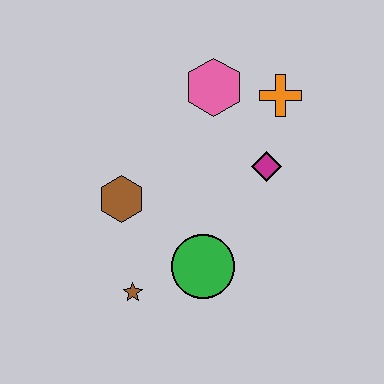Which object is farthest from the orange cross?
The brown star is farthest from the orange cross.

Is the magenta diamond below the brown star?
No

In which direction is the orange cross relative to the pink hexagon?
The orange cross is to the right of the pink hexagon.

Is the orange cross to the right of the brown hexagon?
Yes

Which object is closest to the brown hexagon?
The brown star is closest to the brown hexagon.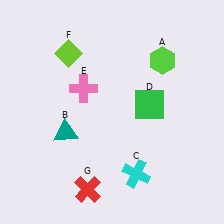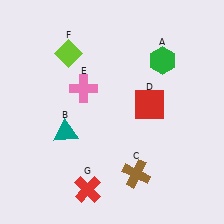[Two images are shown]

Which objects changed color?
A changed from lime to green. C changed from cyan to brown. D changed from green to red.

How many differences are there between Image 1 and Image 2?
There are 3 differences between the two images.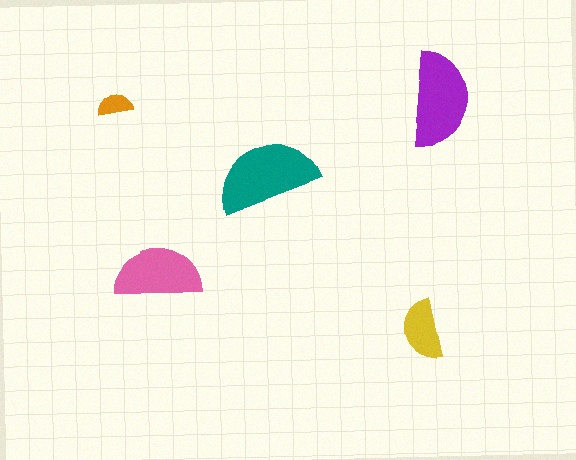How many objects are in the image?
There are 5 objects in the image.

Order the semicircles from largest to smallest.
the teal one, the purple one, the pink one, the yellow one, the orange one.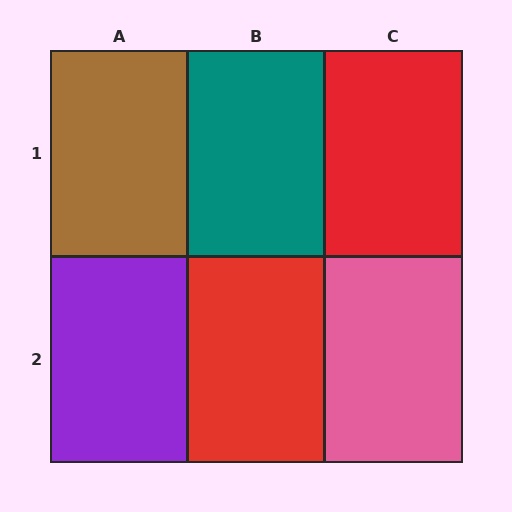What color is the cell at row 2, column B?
Red.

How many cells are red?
2 cells are red.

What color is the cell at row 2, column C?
Pink.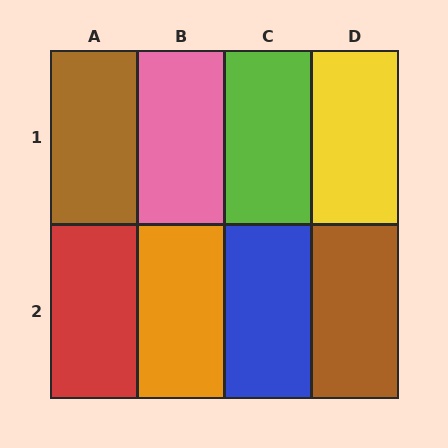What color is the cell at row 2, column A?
Red.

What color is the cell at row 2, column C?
Blue.